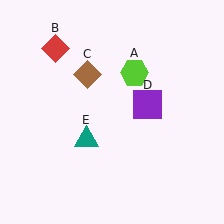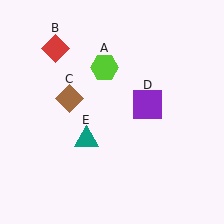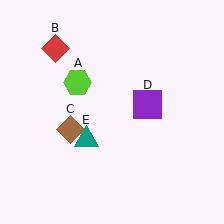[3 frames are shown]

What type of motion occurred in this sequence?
The lime hexagon (object A), brown diamond (object C) rotated counterclockwise around the center of the scene.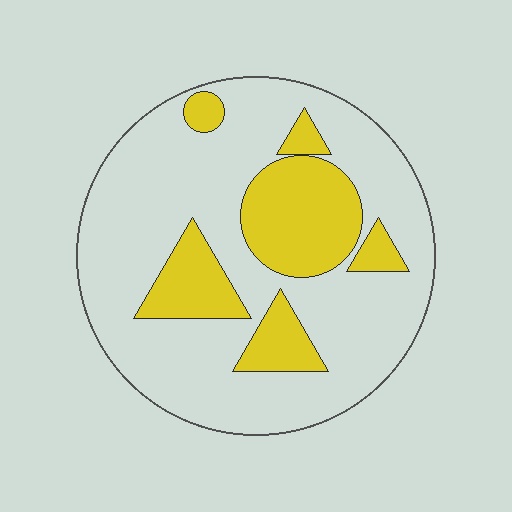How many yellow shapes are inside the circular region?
6.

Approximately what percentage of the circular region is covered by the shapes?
Approximately 25%.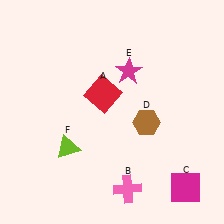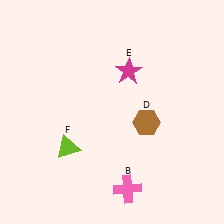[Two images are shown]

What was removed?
The red square (A), the magenta square (C) were removed in Image 2.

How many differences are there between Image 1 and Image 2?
There are 2 differences between the two images.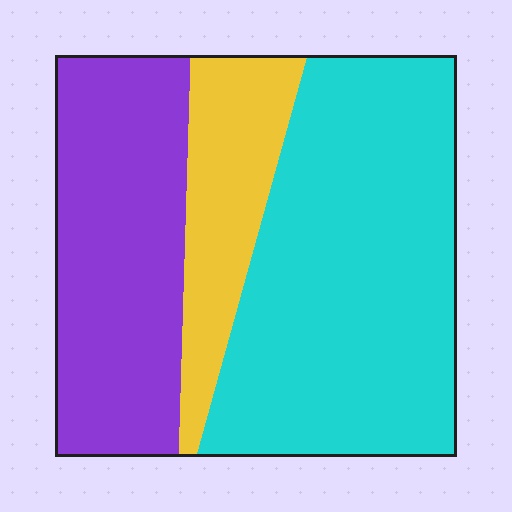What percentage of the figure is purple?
Purple covers 32% of the figure.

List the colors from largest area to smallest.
From largest to smallest: cyan, purple, yellow.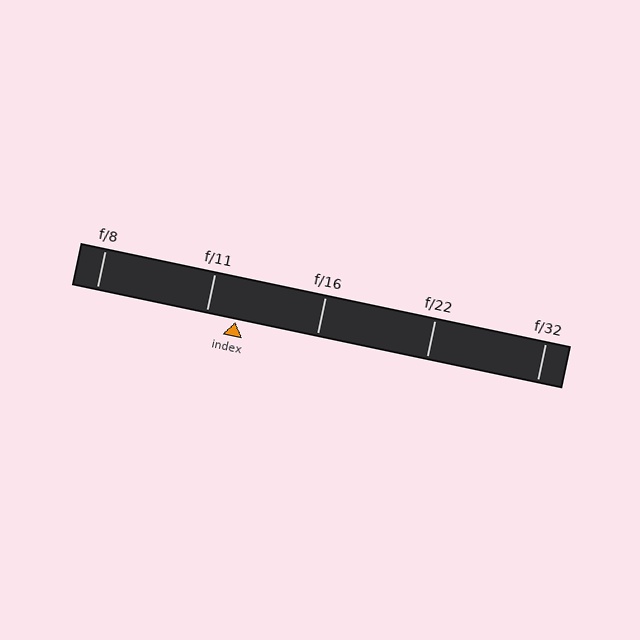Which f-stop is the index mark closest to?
The index mark is closest to f/11.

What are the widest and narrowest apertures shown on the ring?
The widest aperture shown is f/8 and the narrowest is f/32.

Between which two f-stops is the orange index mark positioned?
The index mark is between f/11 and f/16.